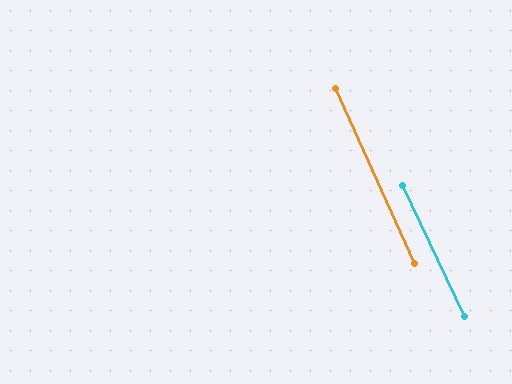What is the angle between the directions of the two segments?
Approximately 1 degree.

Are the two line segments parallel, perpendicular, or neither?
Parallel — their directions differ by only 0.7°.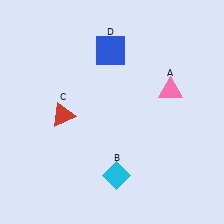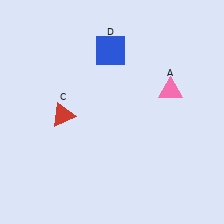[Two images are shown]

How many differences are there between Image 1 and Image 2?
There is 1 difference between the two images.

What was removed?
The cyan diamond (B) was removed in Image 2.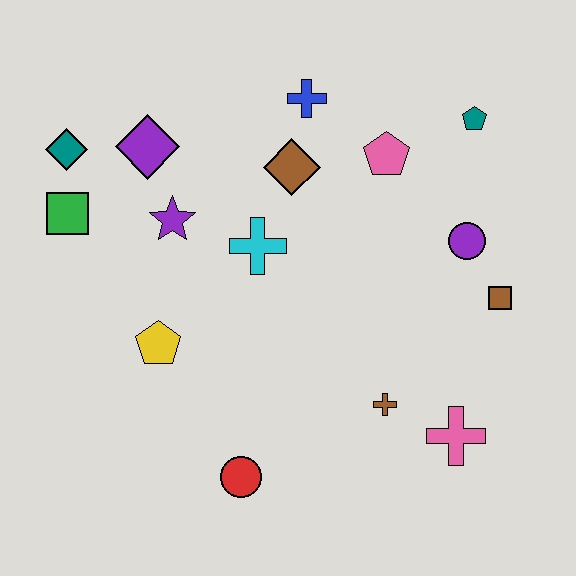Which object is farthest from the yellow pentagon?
The teal pentagon is farthest from the yellow pentagon.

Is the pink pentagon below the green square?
No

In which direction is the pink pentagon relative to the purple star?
The pink pentagon is to the right of the purple star.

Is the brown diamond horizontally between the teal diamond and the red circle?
No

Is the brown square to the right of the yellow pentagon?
Yes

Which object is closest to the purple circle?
The brown square is closest to the purple circle.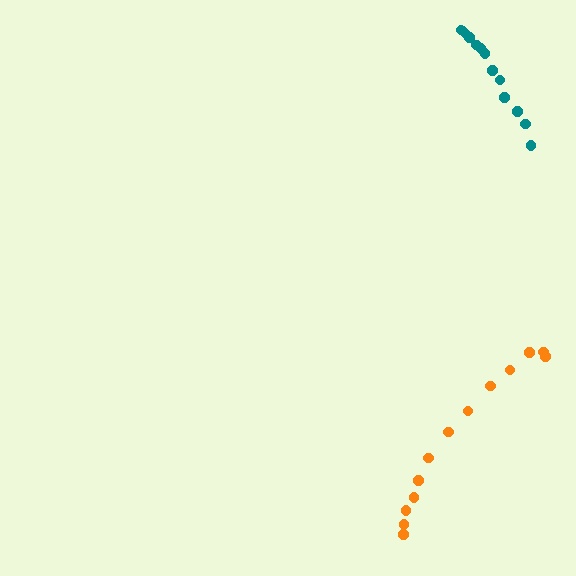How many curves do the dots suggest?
There are 2 distinct paths.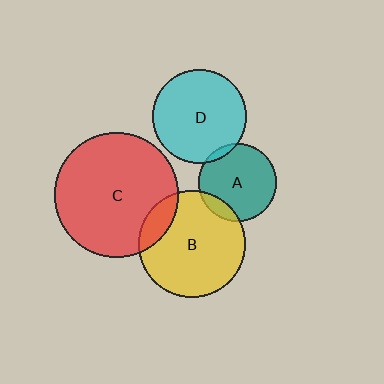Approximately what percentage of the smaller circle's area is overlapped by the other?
Approximately 10%.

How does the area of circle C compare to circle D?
Approximately 1.8 times.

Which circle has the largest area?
Circle C (red).